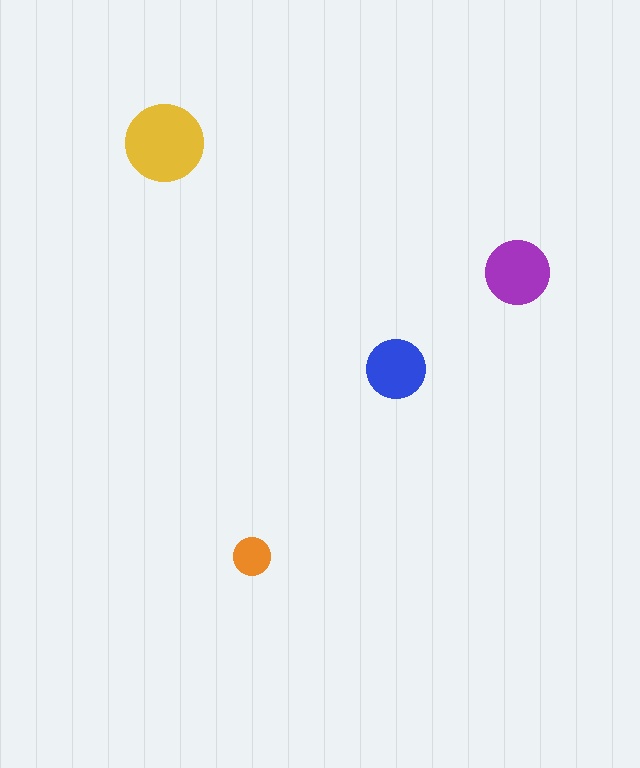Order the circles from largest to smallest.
the yellow one, the purple one, the blue one, the orange one.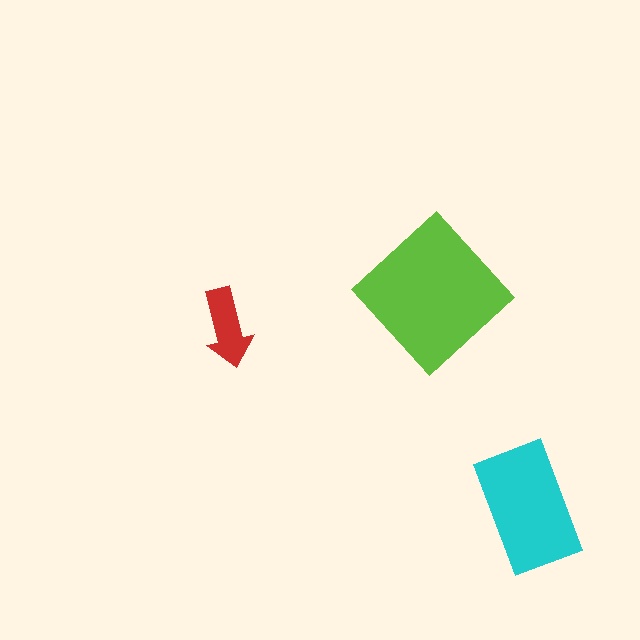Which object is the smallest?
The red arrow.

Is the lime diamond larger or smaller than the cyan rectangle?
Larger.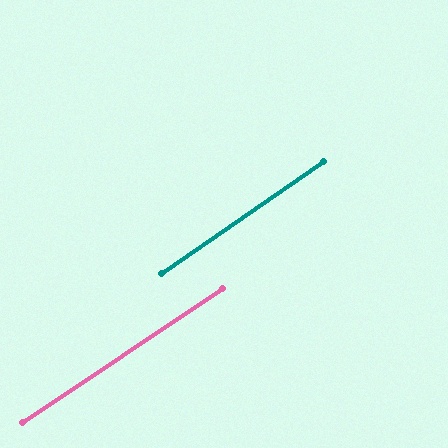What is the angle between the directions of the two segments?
Approximately 1 degree.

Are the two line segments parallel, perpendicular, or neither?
Parallel — their directions differ by only 0.7°.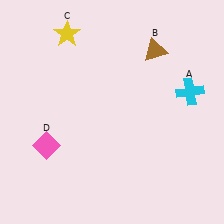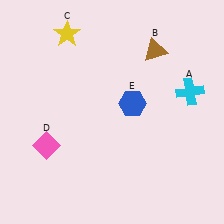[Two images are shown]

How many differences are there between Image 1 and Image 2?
There is 1 difference between the two images.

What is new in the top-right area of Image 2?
A blue hexagon (E) was added in the top-right area of Image 2.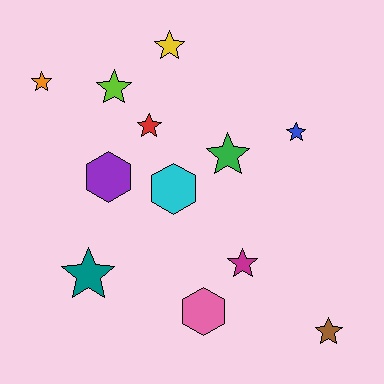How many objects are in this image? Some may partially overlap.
There are 12 objects.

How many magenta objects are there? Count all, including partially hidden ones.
There is 1 magenta object.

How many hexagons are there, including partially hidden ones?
There are 3 hexagons.